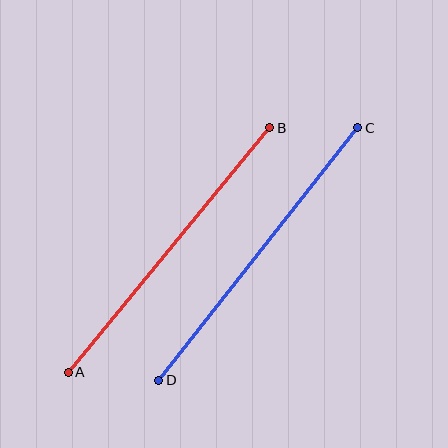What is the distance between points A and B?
The distance is approximately 317 pixels.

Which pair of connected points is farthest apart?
Points C and D are farthest apart.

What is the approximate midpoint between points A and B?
The midpoint is at approximately (169, 250) pixels.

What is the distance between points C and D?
The distance is approximately 322 pixels.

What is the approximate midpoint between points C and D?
The midpoint is at approximately (258, 254) pixels.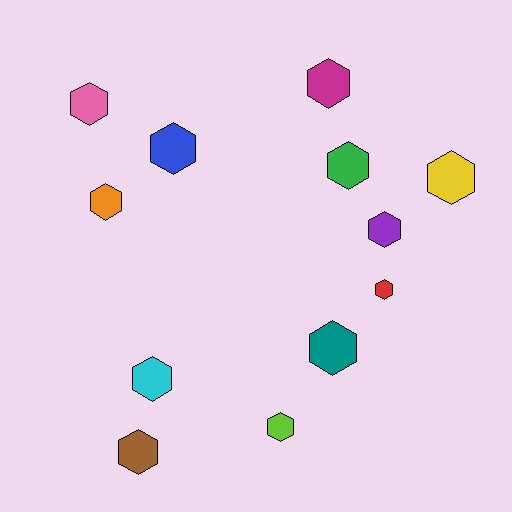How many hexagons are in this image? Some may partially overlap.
There are 12 hexagons.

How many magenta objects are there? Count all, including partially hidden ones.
There is 1 magenta object.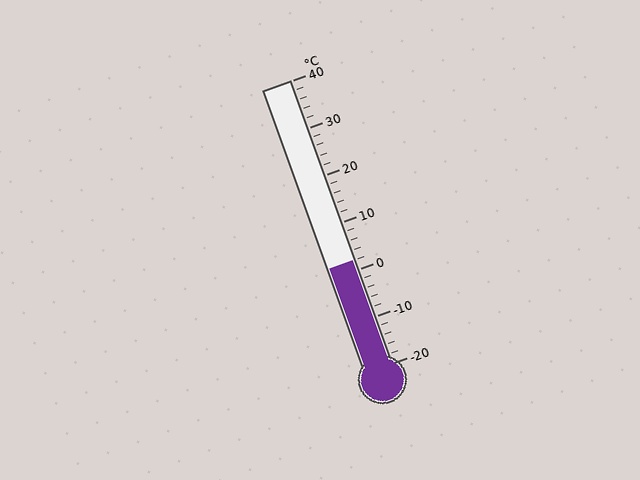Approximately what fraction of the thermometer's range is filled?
The thermometer is filled to approximately 35% of its range.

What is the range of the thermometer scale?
The thermometer scale ranges from -20°C to 40°C.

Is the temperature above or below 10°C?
The temperature is below 10°C.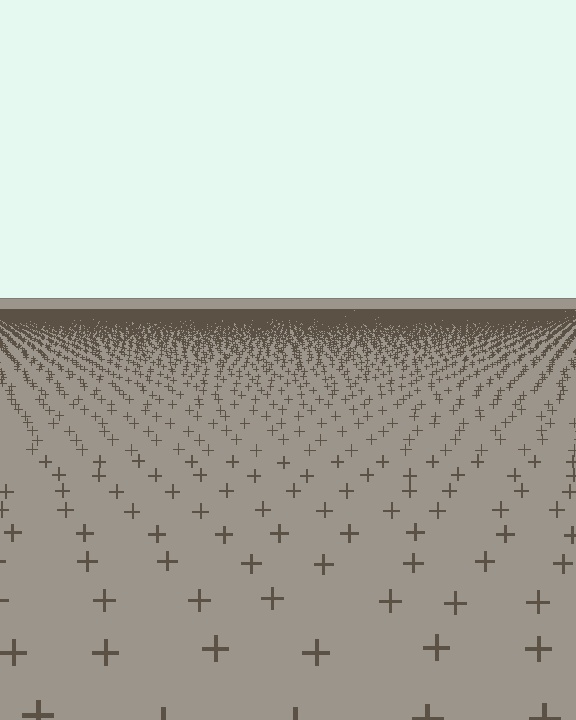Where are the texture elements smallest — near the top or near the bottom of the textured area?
Near the top.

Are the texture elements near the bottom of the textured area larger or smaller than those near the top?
Larger. Near the bottom, elements are closer to the viewer and appear at a bigger on-screen size.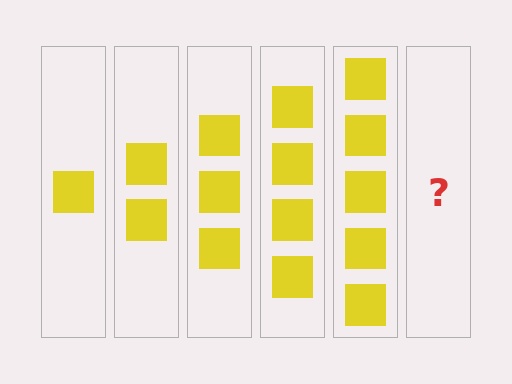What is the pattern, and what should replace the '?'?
The pattern is that each step adds one more square. The '?' should be 6 squares.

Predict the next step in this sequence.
The next step is 6 squares.